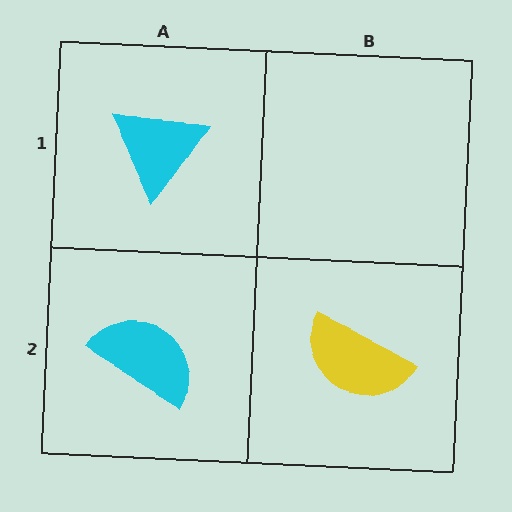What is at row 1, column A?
A cyan triangle.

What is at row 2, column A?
A cyan semicircle.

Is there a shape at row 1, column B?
No, that cell is empty.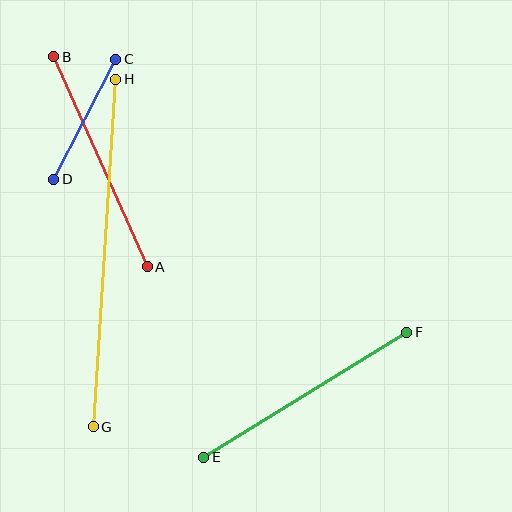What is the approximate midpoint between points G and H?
The midpoint is at approximately (104, 253) pixels.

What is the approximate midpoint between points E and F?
The midpoint is at approximately (305, 395) pixels.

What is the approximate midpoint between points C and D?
The midpoint is at approximately (85, 119) pixels.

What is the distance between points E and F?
The distance is approximately 239 pixels.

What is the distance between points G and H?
The distance is approximately 348 pixels.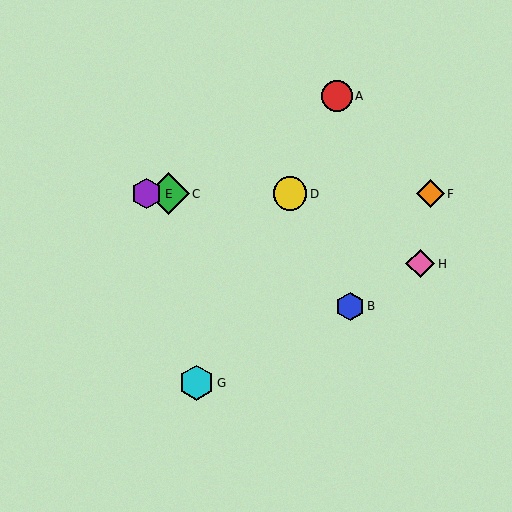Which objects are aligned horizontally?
Objects C, D, E, F are aligned horizontally.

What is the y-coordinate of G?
Object G is at y≈383.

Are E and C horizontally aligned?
Yes, both are at y≈194.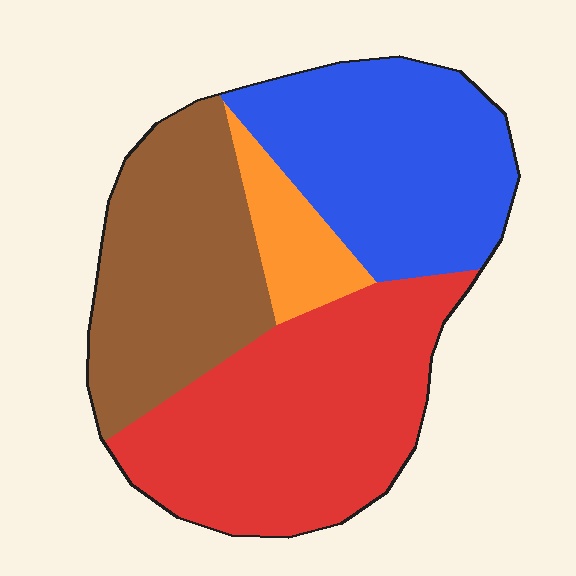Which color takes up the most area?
Red, at roughly 35%.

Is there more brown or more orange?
Brown.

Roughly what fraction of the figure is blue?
Blue takes up about one quarter (1/4) of the figure.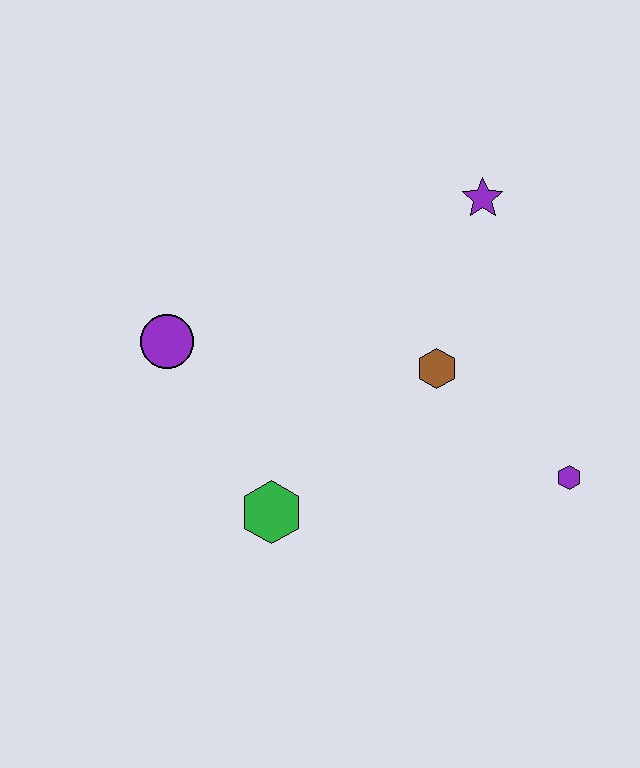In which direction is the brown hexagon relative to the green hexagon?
The brown hexagon is to the right of the green hexagon.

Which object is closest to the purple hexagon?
The brown hexagon is closest to the purple hexagon.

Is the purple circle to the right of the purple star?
No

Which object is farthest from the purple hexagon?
The purple circle is farthest from the purple hexagon.